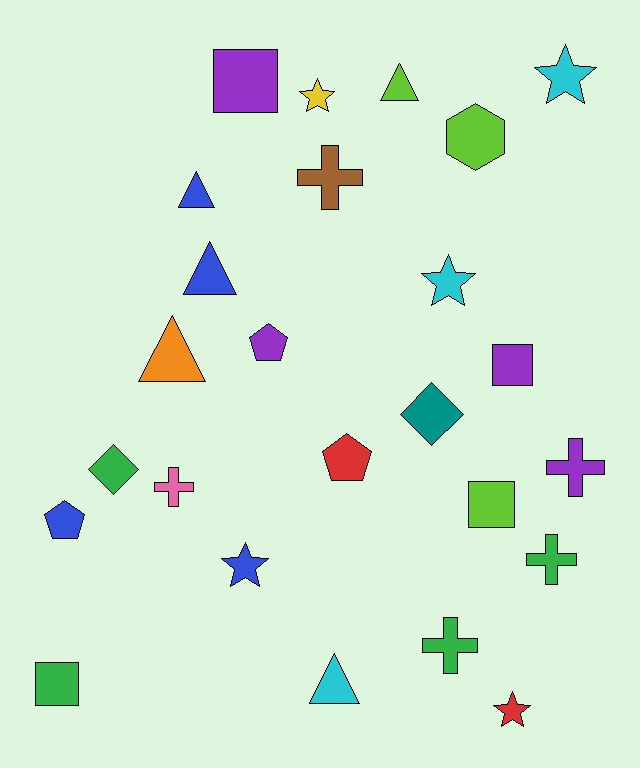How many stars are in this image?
There are 5 stars.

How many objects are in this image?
There are 25 objects.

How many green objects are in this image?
There are 4 green objects.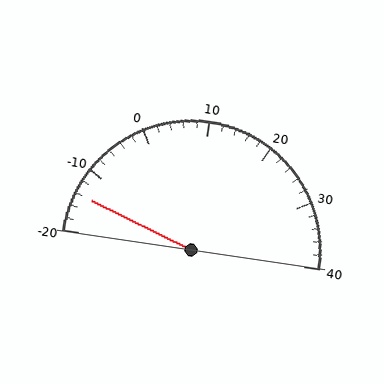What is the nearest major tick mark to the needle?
The nearest major tick mark is -10.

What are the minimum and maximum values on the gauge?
The gauge ranges from -20 to 40.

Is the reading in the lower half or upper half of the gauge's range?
The reading is in the lower half of the range (-20 to 40).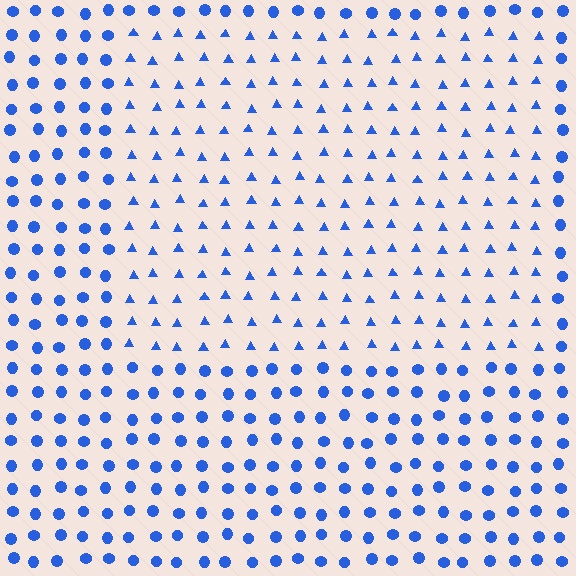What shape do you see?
I see a rectangle.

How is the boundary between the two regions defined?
The boundary is defined by a change in element shape: triangles inside vs. circles outside. All elements share the same color and spacing.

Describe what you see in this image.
The image is filled with small blue elements arranged in a uniform grid. A rectangle-shaped region contains triangles, while the surrounding area contains circles. The boundary is defined purely by the change in element shape.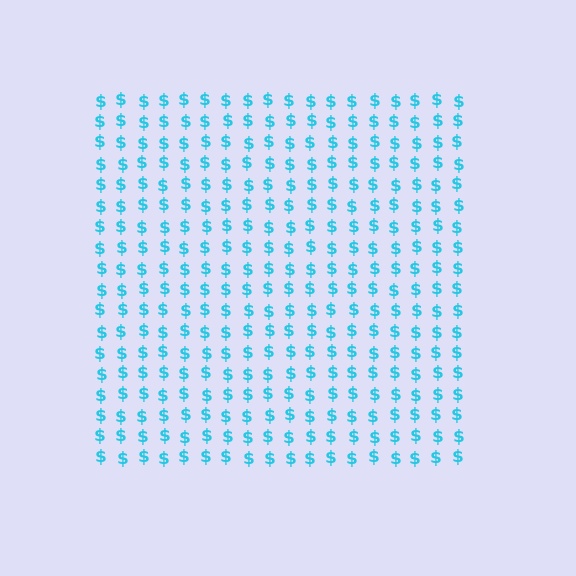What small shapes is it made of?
It is made of small dollar signs.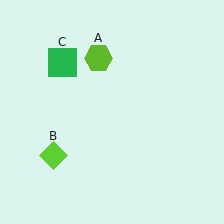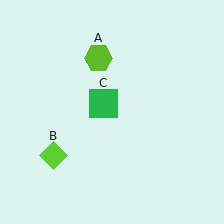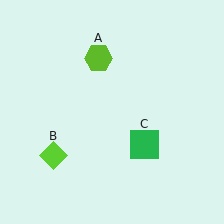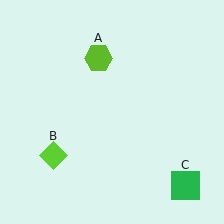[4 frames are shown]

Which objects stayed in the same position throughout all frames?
Lime hexagon (object A) and lime diamond (object B) remained stationary.